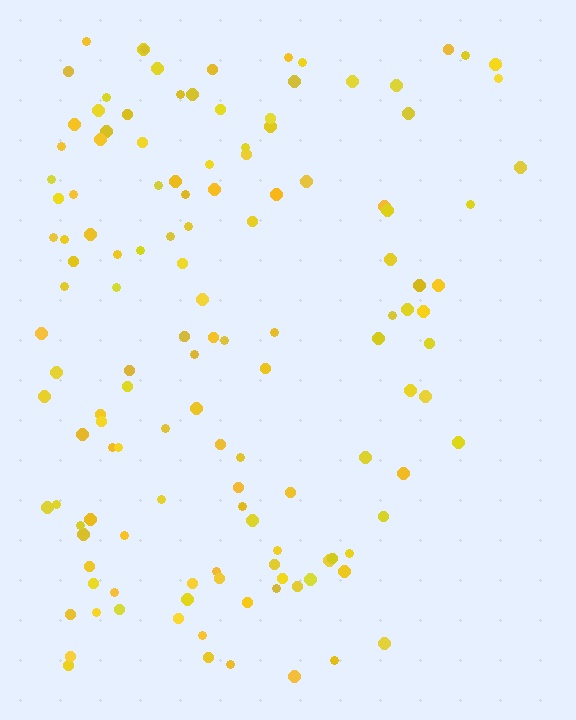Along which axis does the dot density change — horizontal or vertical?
Horizontal.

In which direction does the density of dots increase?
From right to left, with the left side densest.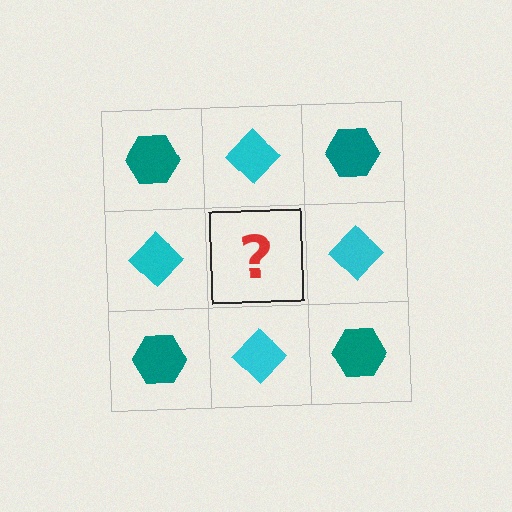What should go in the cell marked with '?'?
The missing cell should contain a teal hexagon.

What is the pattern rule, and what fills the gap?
The rule is that it alternates teal hexagon and cyan diamond in a checkerboard pattern. The gap should be filled with a teal hexagon.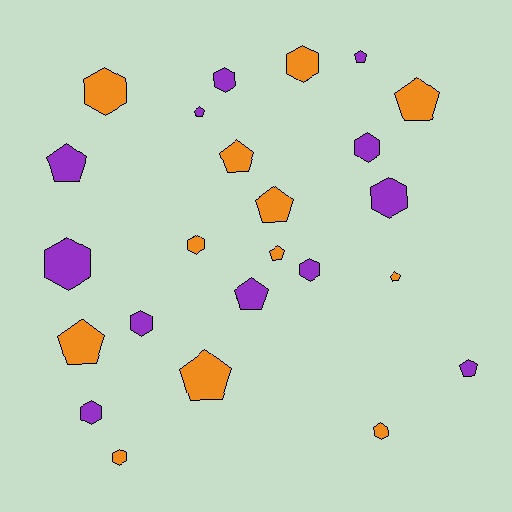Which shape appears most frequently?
Hexagon, with 12 objects.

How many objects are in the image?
There are 24 objects.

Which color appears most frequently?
Purple, with 12 objects.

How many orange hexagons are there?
There are 5 orange hexagons.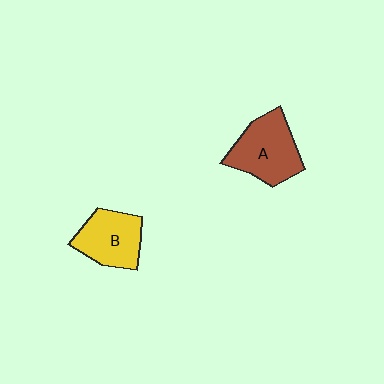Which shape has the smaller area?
Shape B (yellow).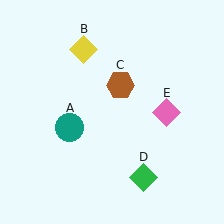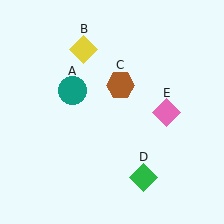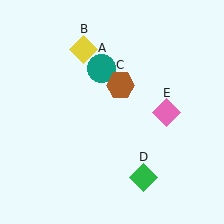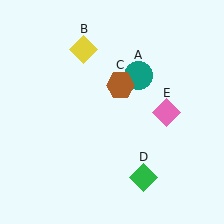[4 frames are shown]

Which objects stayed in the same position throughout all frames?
Yellow diamond (object B) and brown hexagon (object C) and green diamond (object D) and pink diamond (object E) remained stationary.